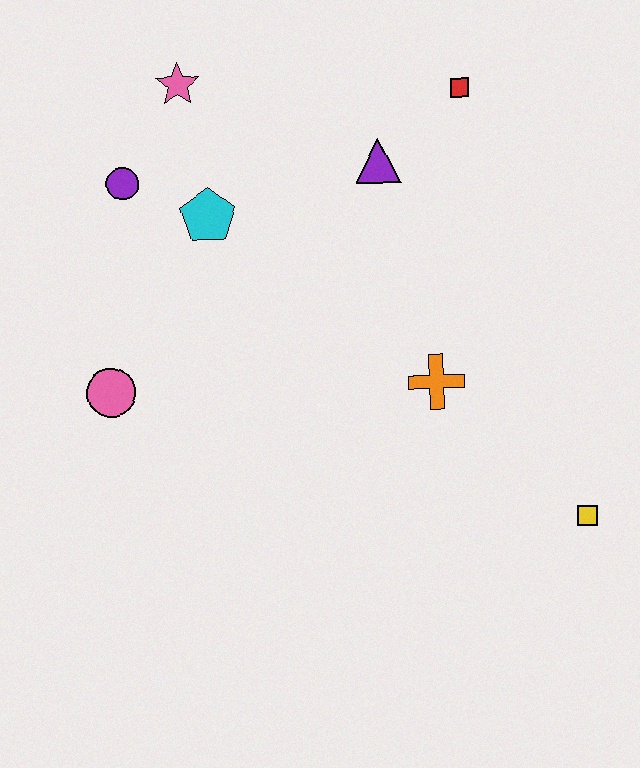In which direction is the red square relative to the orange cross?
The red square is above the orange cross.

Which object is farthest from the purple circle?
The yellow square is farthest from the purple circle.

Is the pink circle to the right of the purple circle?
No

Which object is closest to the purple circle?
The cyan pentagon is closest to the purple circle.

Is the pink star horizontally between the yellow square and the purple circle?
Yes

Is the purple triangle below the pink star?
Yes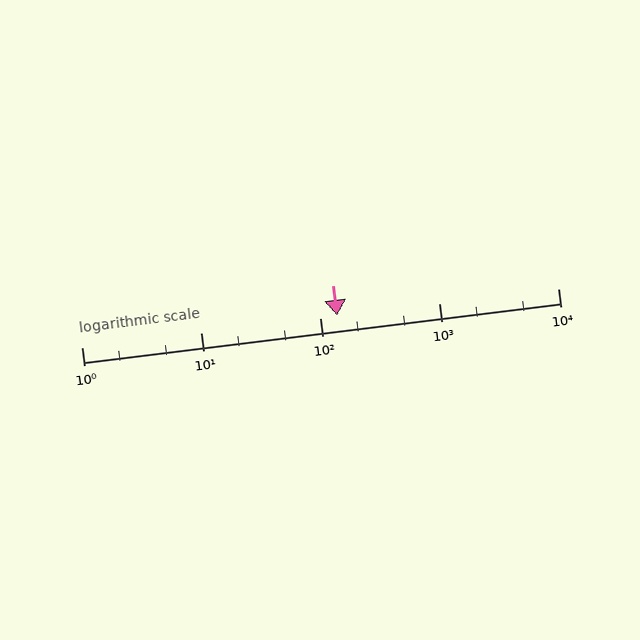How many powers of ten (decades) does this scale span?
The scale spans 4 decades, from 1 to 10000.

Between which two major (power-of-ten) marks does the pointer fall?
The pointer is between 100 and 1000.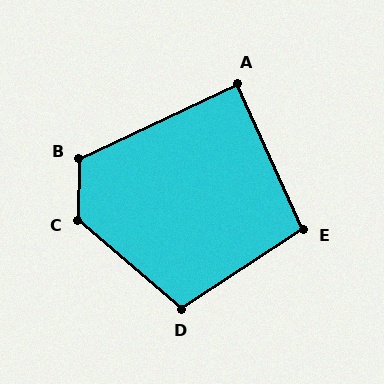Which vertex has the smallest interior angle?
A, at approximately 89 degrees.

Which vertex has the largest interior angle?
C, at approximately 129 degrees.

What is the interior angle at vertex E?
Approximately 99 degrees (obtuse).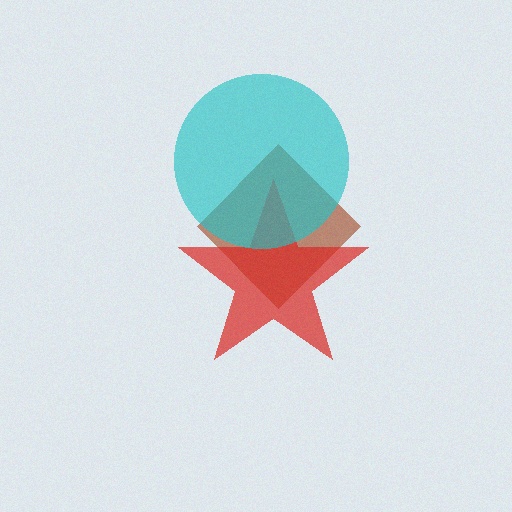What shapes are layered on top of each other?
The layered shapes are: a brown diamond, a red star, a cyan circle.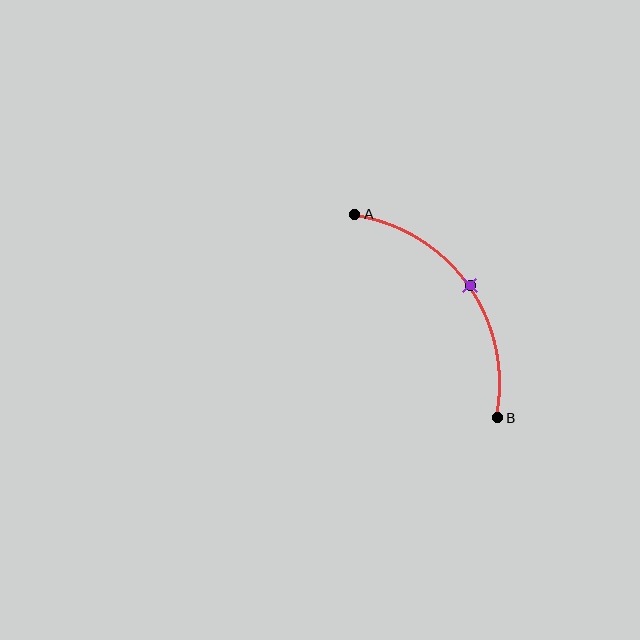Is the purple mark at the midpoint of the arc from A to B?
Yes. The purple mark lies on the arc at equal arc-length from both A and B — it is the arc midpoint.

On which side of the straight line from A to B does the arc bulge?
The arc bulges above and to the right of the straight line connecting A and B.